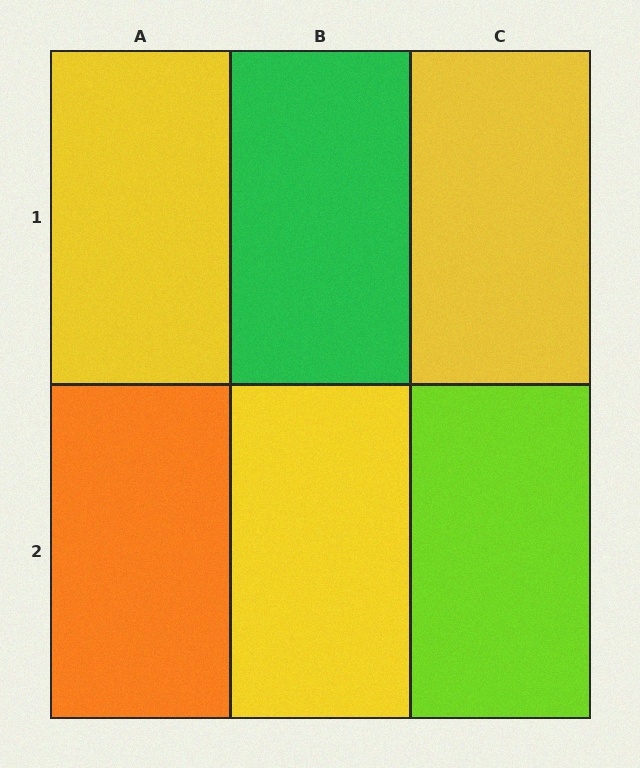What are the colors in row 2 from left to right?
Orange, yellow, lime.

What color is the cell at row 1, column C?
Yellow.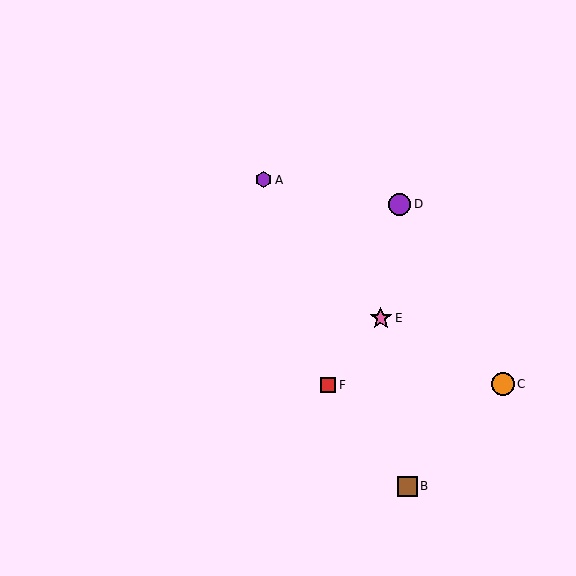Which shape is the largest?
The orange circle (labeled C) is the largest.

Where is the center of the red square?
The center of the red square is at (328, 385).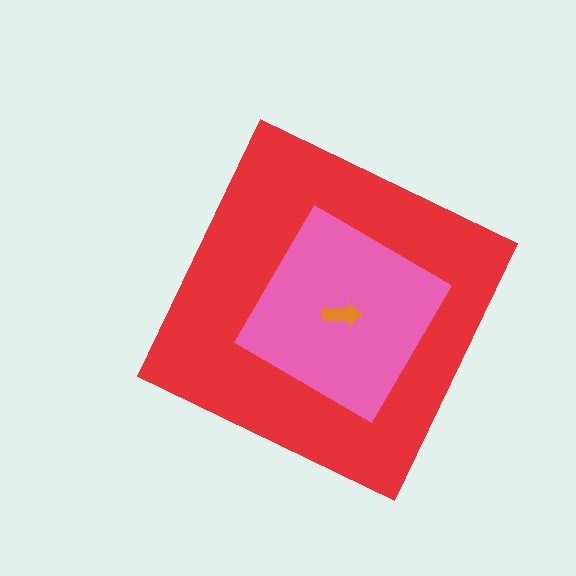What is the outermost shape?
The red diamond.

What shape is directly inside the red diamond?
The pink diamond.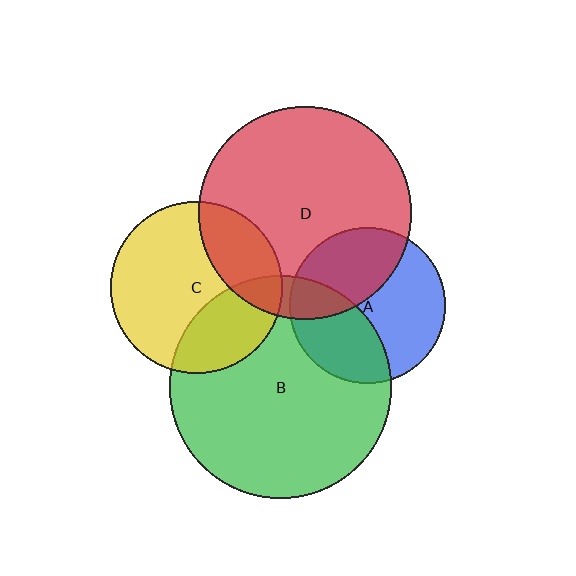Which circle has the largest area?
Circle B (green).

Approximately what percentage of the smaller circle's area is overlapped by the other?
Approximately 35%.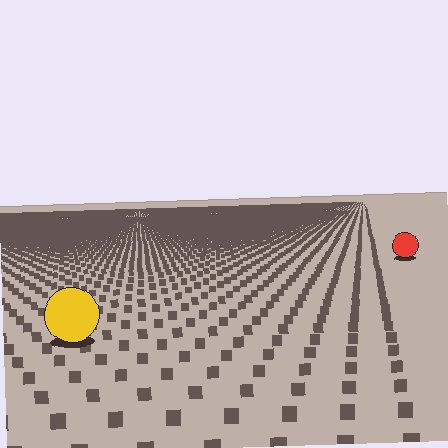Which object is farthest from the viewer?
The red circle is farthest from the viewer. It appears smaller and the ground texture around it is denser.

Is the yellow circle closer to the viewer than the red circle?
Yes. The yellow circle is closer — you can tell from the texture gradient: the ground texture is coarser near it.